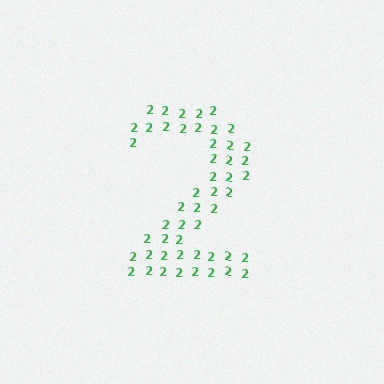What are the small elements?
The small elements are digit 2's.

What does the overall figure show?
The overall figure shows the digit 2.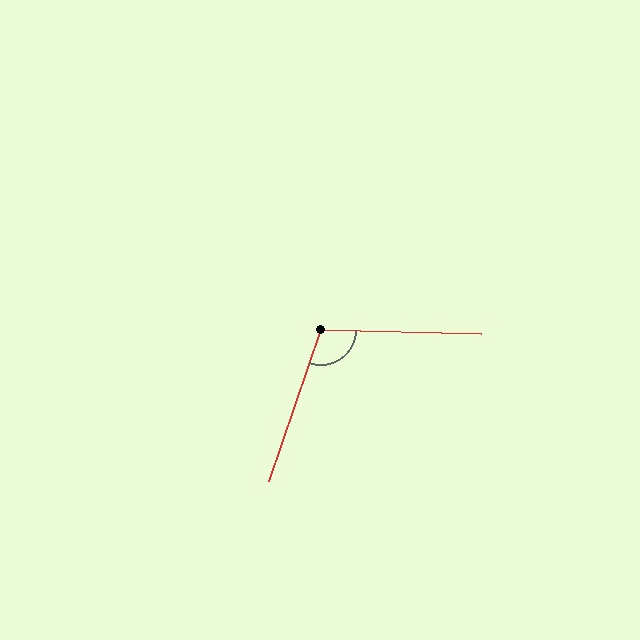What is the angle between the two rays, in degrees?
Approximately 108 degrees.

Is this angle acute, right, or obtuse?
It is obtuse.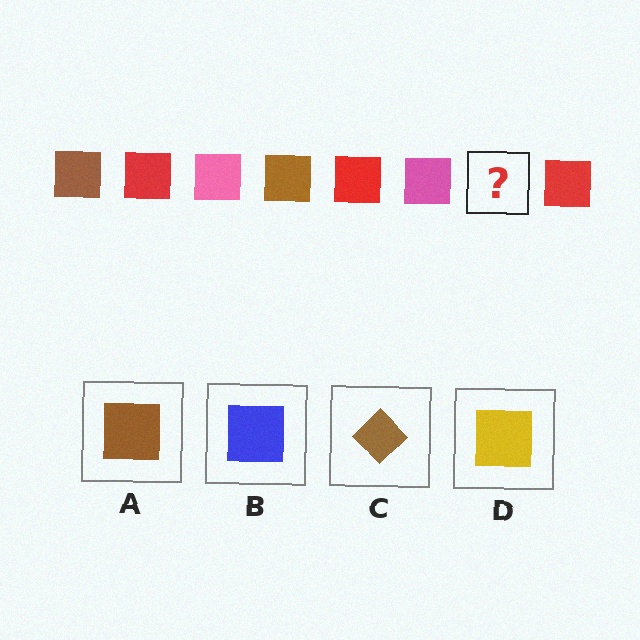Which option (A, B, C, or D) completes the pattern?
A.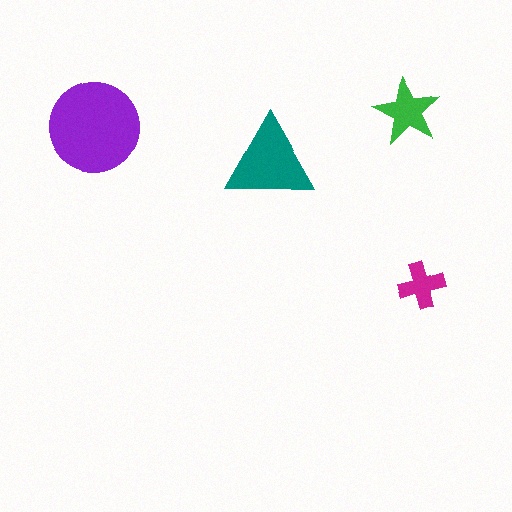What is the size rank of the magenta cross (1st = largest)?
4th.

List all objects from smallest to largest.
The magenta cross, the green star, the teal triangle, the purple circle.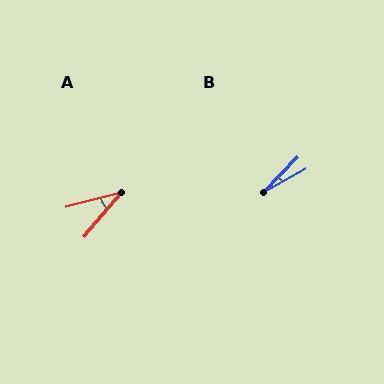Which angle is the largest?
A, at approximately 35 degrees.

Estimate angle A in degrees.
Approximately 35 degrees.